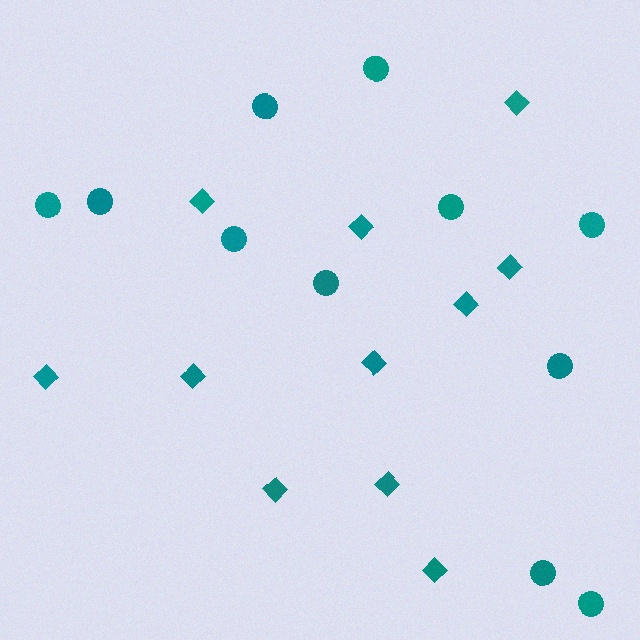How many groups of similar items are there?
There are 2 groups: one group of diamonds (11) and one group of circles (11).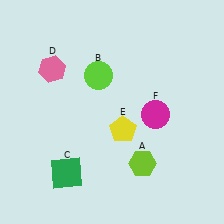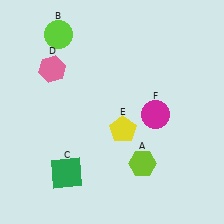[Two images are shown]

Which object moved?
The lime circle (B) moved up.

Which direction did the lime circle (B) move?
The lime circle (B) moved up.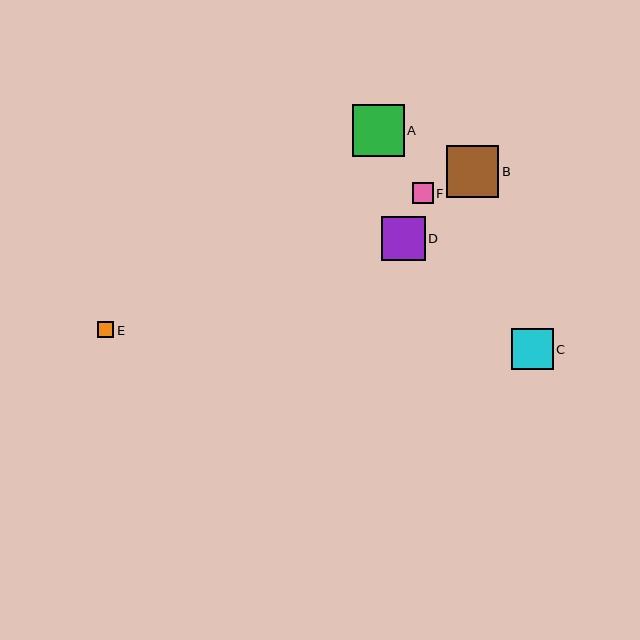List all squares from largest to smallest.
From largest to smallest: B, A, D, C, F, E.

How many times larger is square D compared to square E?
Square D is approximately 2.7 times the size of square E.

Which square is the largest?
Square B is the largest with a size of approximately 52 pixels.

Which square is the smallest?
Square E is the smallest with a size of approximately 16 pixels.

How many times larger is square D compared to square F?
Square D is approximately 2.2 times the size of square F.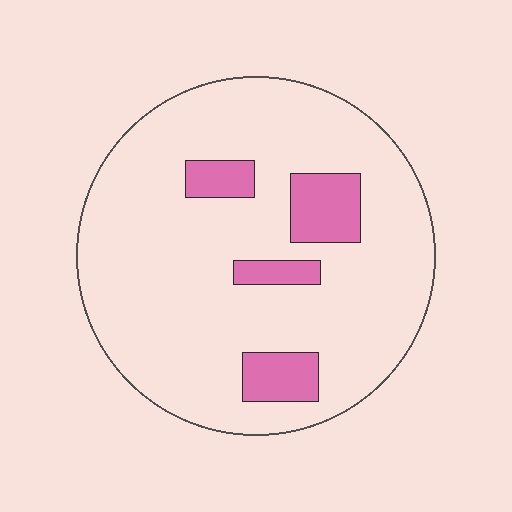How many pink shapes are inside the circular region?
4.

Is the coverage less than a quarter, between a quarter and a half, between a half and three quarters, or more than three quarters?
Less than a quarter.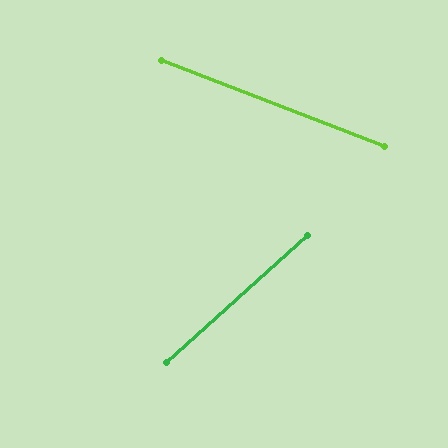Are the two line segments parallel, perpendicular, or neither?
Neither parallel nor perpendicular — they differ by about 63°.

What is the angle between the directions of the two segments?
Approximately 63 degrees.